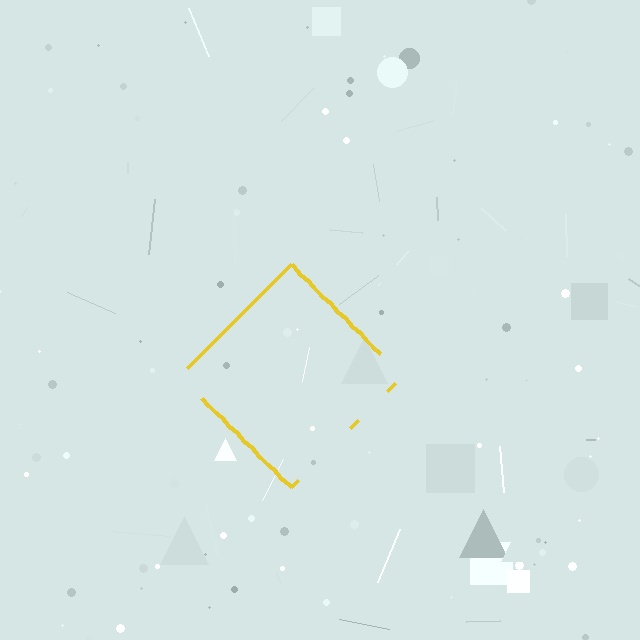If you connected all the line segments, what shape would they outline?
They would outline a diamond.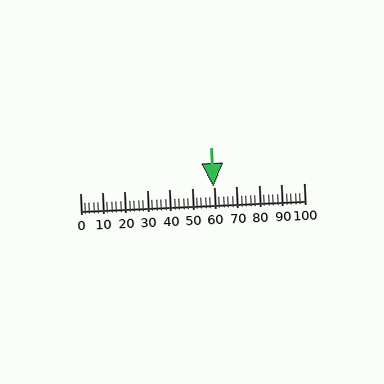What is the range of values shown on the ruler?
The ruler shows values from 0 to 100.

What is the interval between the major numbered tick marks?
The major tick marks are spaced 10 units apart.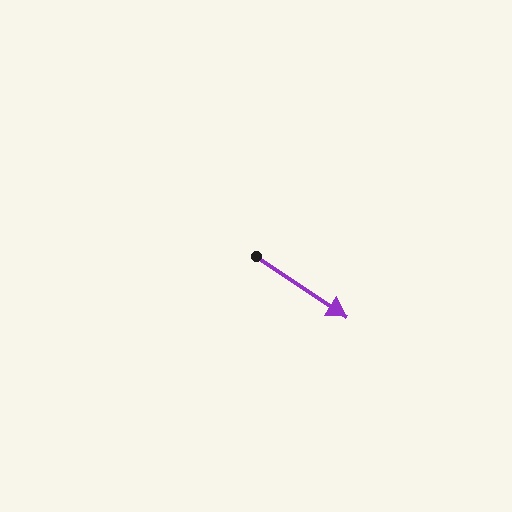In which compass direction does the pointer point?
Southeast.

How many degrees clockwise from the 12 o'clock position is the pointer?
Approximately 124 degrees.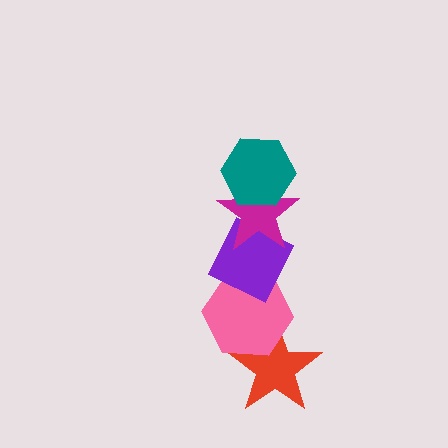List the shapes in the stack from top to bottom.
From top to bottom: the teal hexagon, the magenta star, the purple diamond, the pink hexagon, the red star.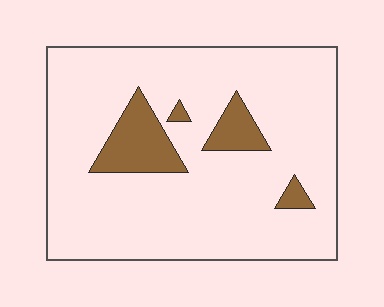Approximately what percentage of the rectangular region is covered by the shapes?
Approximately 10%.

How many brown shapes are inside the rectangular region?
4.